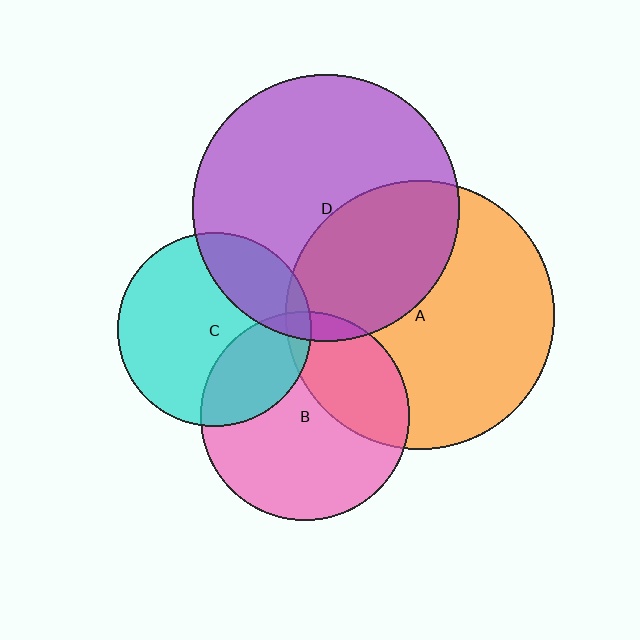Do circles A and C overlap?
Yes.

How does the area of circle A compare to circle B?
Approximately 1.6 times.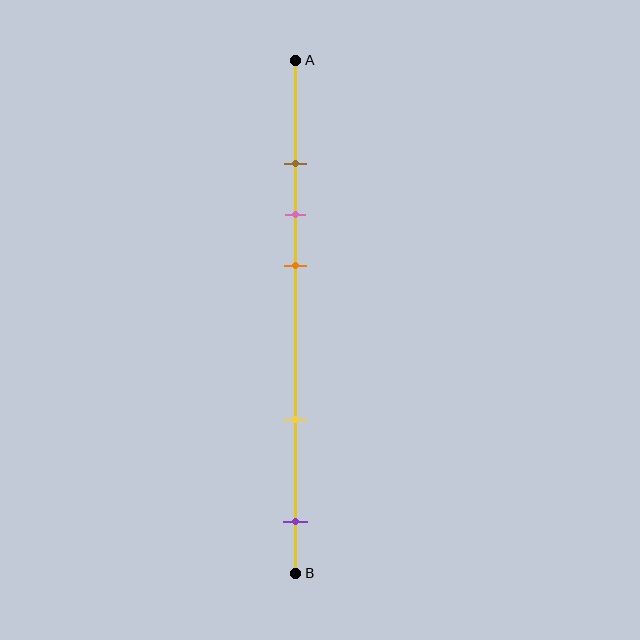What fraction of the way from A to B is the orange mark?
The orange mark is approximately 40% (0.4) of the way from A to B.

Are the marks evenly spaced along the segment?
No, the marks are not evenly spaced.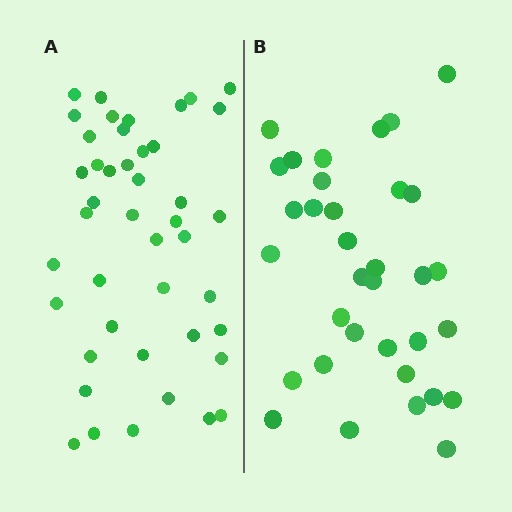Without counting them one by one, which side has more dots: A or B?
Region A (the left region) has more dots.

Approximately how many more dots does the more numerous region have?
Region A has roughly 10 or so more dots than region B.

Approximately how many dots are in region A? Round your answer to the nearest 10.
About 40 dots. (The exact count is 44, which rounds to 40.)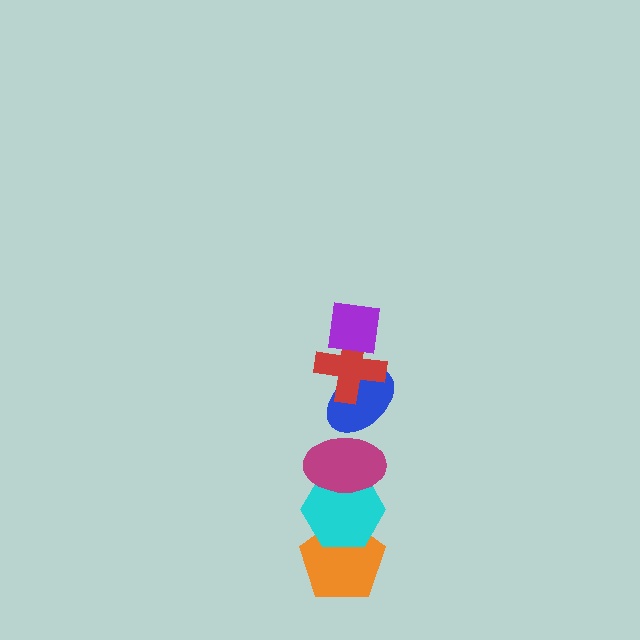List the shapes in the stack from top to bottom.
From top to bottom: the purple square, the red cross, the blue ellipse, the magenta ellipse, the cyan hexagon, the orange pentagon.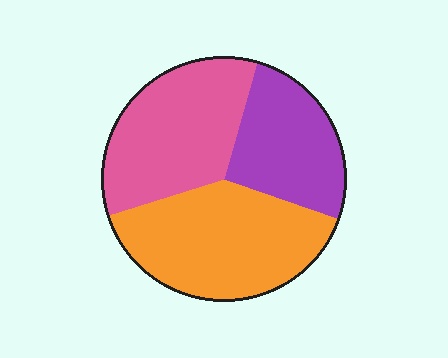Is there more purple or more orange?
Orange.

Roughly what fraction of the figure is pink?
Pink takes up between a quarter and a half of the figure.